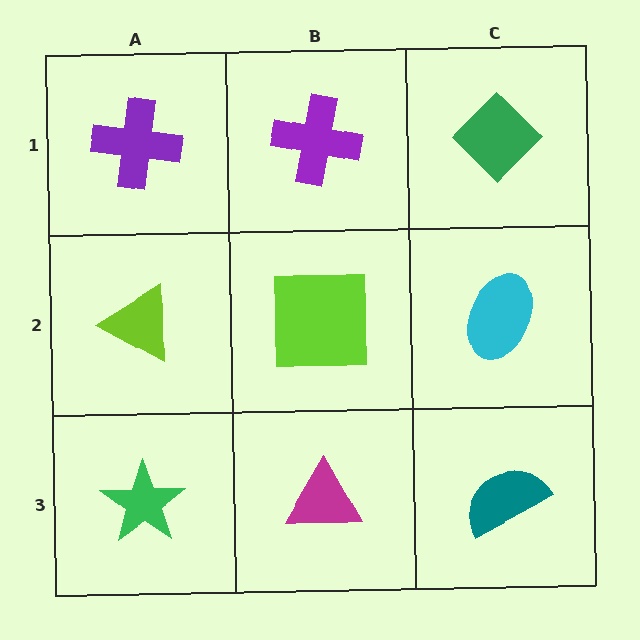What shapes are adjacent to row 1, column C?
A cyan ellipse (row 2, column C), a purple cross (row 1, column B).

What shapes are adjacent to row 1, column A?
A lime triangle (row 2, column A), a purple cross (row 1, column B).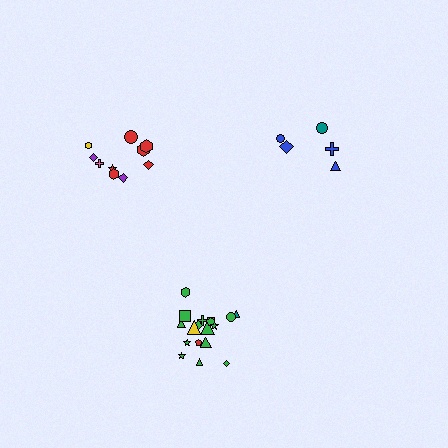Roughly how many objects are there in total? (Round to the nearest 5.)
Roughly 35 objects in total.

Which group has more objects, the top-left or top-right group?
The top-left group.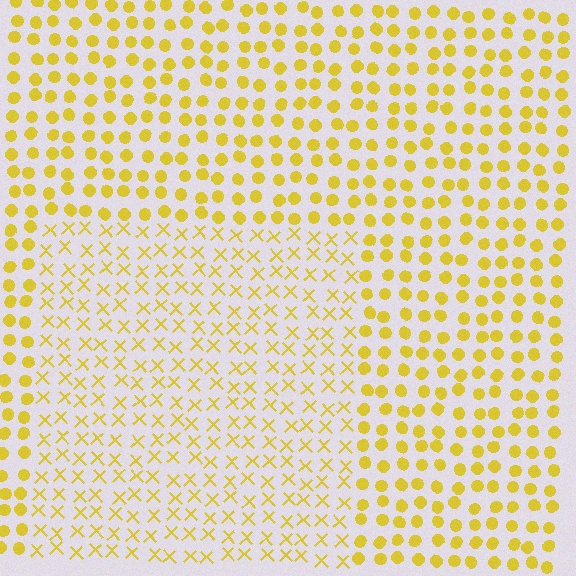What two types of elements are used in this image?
The image uses X marks inside the rectangle region and circles outside it.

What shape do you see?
I see a rectangle.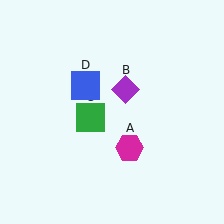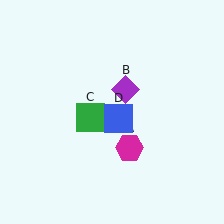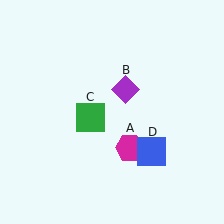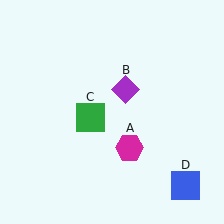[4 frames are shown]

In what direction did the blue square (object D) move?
The blue square (object D) moved down and to the right.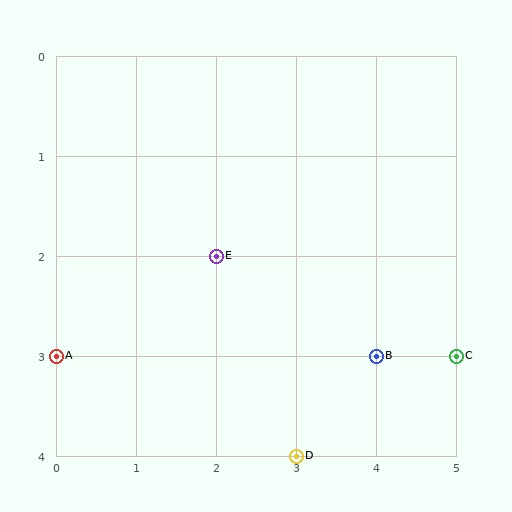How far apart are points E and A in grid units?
Points E and A are 2 columns and 1 row apart (about 2.2 grid units diagonally).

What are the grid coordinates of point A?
Point A is at grid coordinates (0, 3).